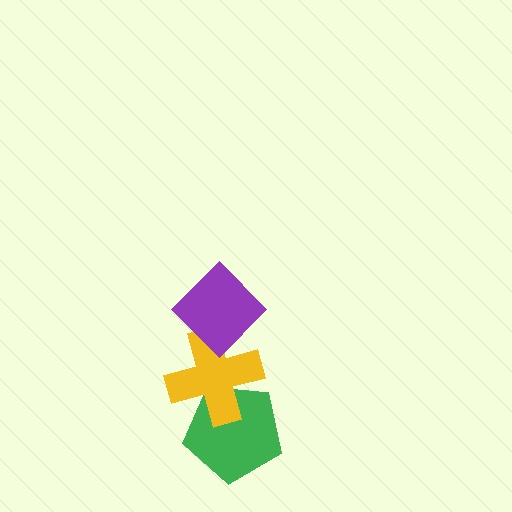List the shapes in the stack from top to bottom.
From top to bottom: the purple diamond, the yellow cross, the green pentagon.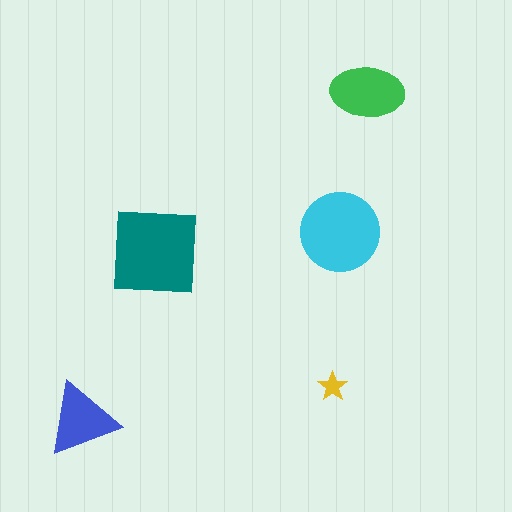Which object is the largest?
The teal square.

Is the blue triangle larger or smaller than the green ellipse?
Smaller.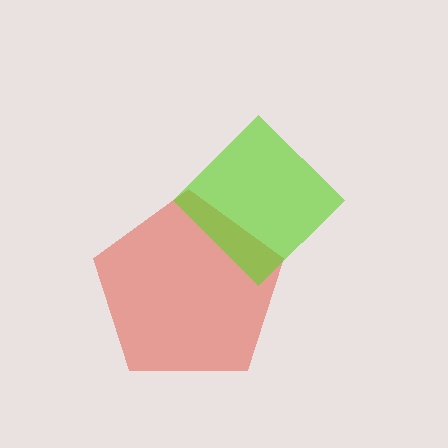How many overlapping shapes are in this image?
There are 2 overlapping shapes in the image.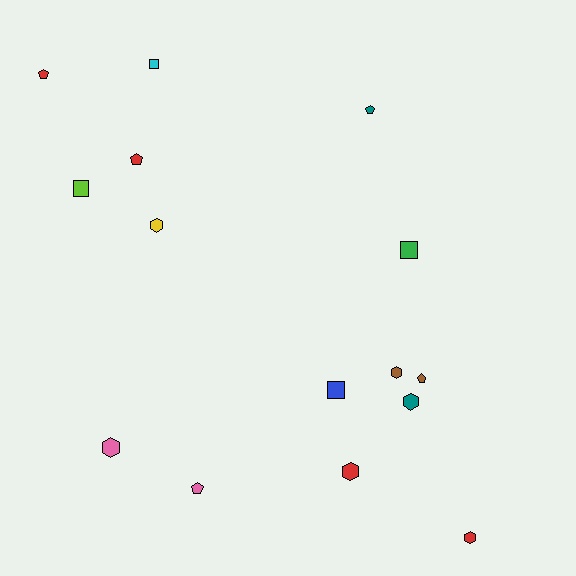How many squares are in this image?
There are 4 squares.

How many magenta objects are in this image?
There are no magenta objects.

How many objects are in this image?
There are 15 objects.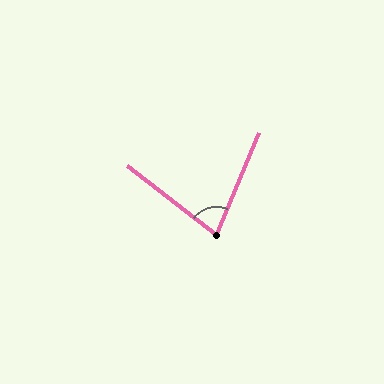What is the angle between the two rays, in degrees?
Approximately 75 degrees.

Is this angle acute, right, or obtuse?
It is acute.